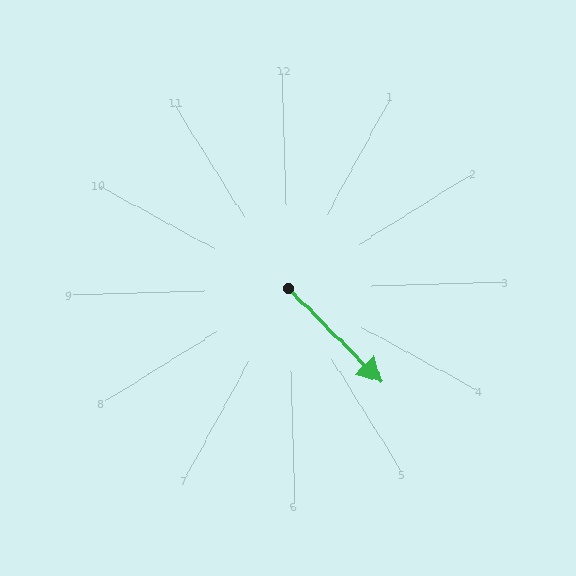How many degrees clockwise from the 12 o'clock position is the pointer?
Approximately 137 degrees.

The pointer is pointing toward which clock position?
Roughly 5 o'clock.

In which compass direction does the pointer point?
Southeast.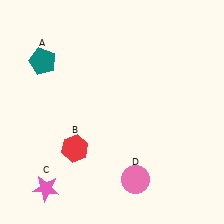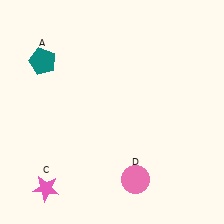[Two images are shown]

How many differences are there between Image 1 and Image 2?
There is 1 difference between the two images.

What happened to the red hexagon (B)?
The red hexagon (B) was removed in Image 2. It was in the bottom-left area of Image 1.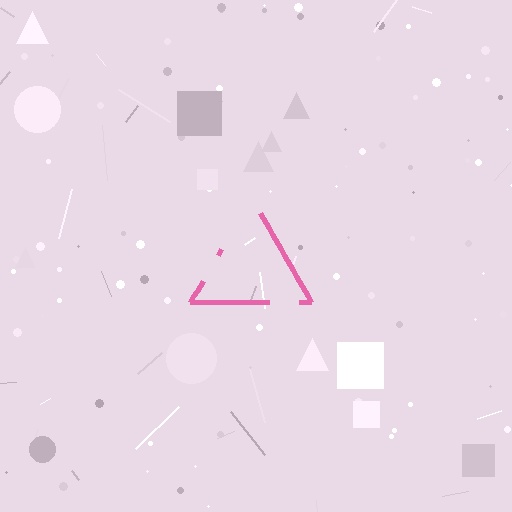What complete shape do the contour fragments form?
The contour fragments form a triangle.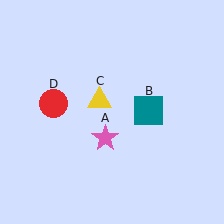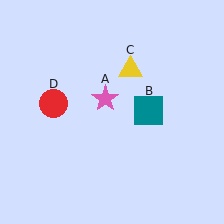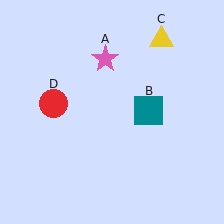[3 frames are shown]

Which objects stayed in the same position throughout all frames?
Teal square (object B) and red circle (object D) remained stationary.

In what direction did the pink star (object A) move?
The pink star (object A) moved up.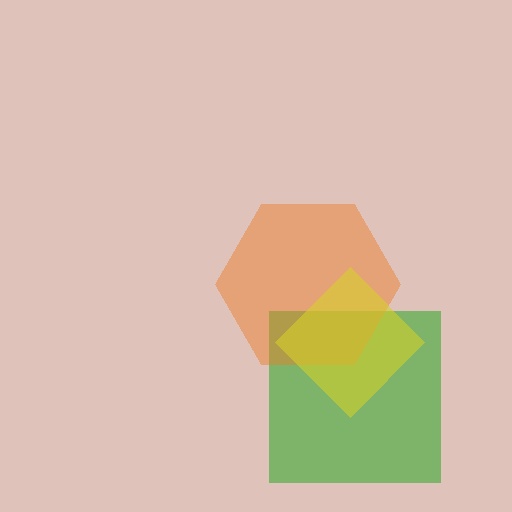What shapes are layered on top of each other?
The layered shapes are: a green square, an orange hexagon, a yellow diamond.